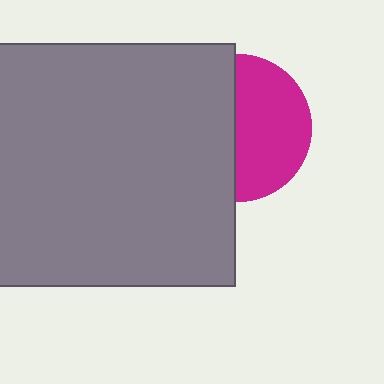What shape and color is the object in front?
The object in front is a gray square.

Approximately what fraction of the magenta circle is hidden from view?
Roughly 48% of the magenta circle is hidden behind the gray square.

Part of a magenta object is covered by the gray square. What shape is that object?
It is a circle.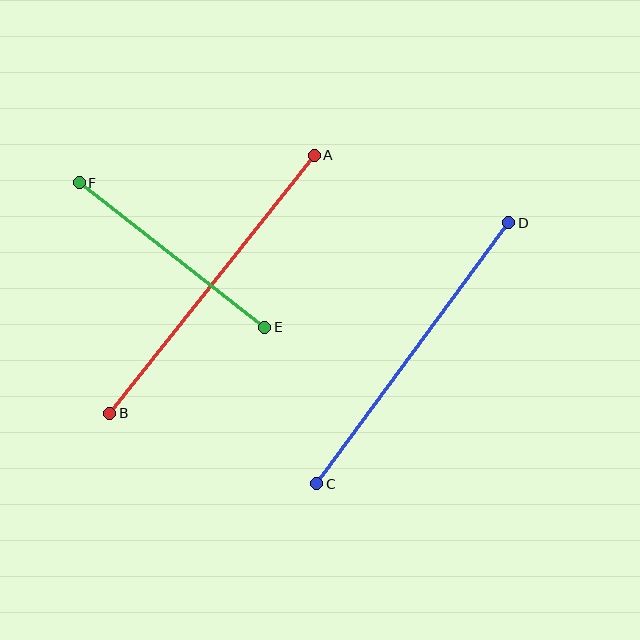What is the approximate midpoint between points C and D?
The midpoint is at approximately (413, 353) pixels.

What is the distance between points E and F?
The distance is approximately 235 pixels.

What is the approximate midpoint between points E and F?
The midpoint is at approximately (172, 255) pixels.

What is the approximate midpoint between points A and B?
The midpoint is at approximately (212, 284) pixels.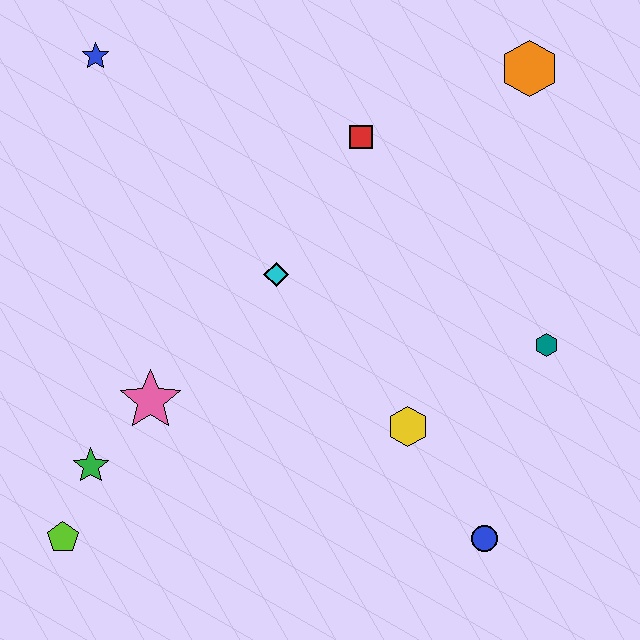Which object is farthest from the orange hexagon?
The lime pentagon is farthest from the orange hexagon.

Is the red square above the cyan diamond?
Yes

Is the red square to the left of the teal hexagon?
Yes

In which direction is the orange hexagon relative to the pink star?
The orange hexagon is to the right of the pink star.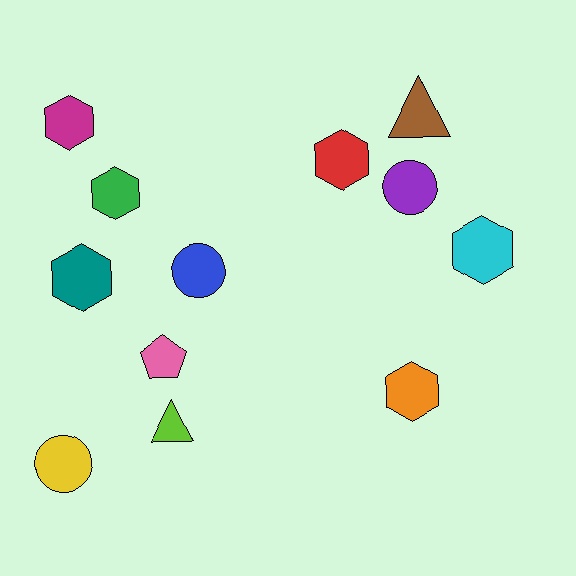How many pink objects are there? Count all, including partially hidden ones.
There is 1 pink object.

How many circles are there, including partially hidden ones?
There are 3 circles.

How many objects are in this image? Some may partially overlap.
There are 12 objects.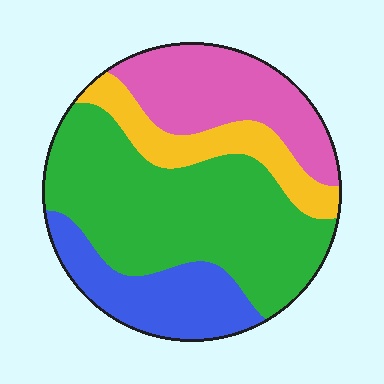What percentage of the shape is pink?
Pink covers roughly 20% of the shape.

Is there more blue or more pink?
Pink.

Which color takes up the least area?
Yellow, at roughly 15%.